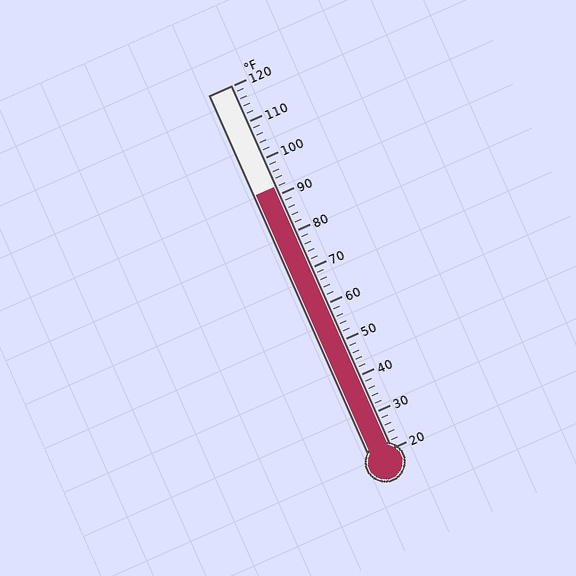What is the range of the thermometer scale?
The thermometer scale ranges from 20°F to 120°F.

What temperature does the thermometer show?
The thermometer shows approximately 92°F.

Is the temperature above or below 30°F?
The temperature is above 30°F.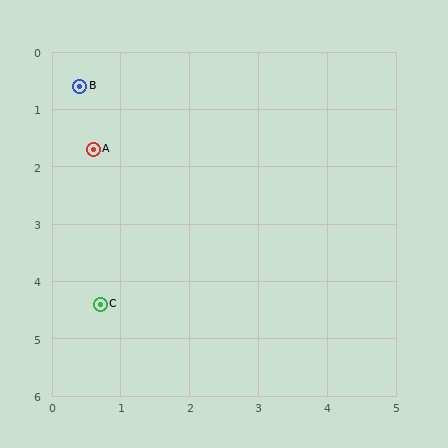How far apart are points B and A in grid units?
Points B and A are about 1.1 grid units apart.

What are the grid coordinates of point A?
Point A is at approximately (0.6, 1.7).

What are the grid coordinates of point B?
Point B is at approximately (0.4, 0.6).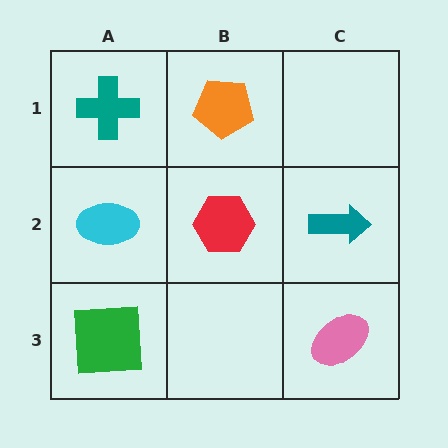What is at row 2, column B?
A red hexagon.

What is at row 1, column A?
A teal cross.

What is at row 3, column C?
A pink ellipse.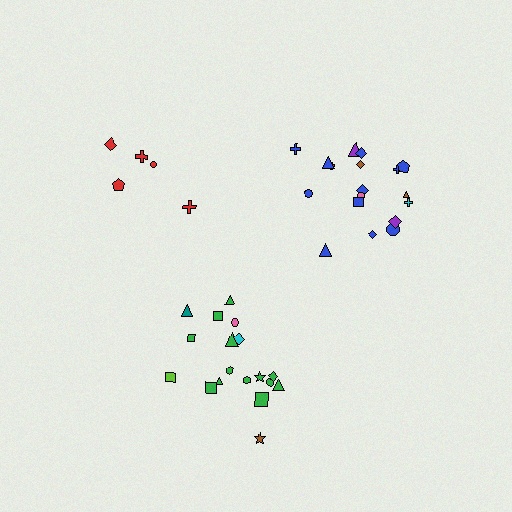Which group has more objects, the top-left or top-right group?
The top-right group.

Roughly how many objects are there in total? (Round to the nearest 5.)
Roughly 40 objects in total.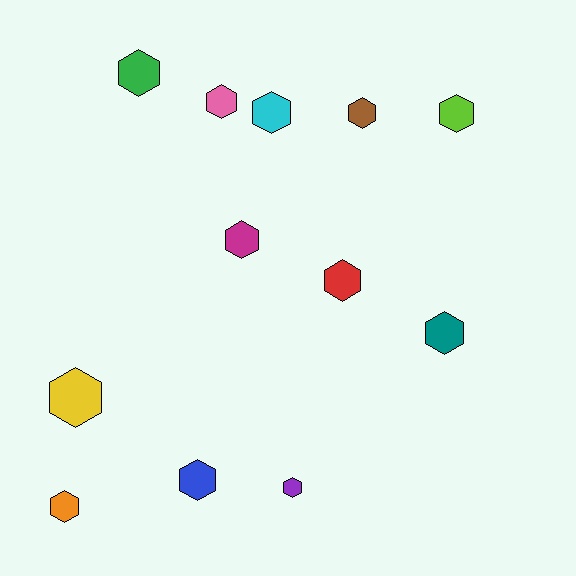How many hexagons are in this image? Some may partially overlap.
There are 12 hexagons.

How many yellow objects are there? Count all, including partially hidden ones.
There is 1 yellow object.